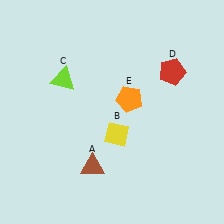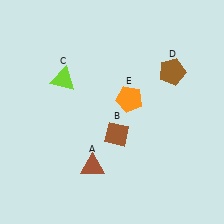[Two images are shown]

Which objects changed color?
B changed from yellow to brown. D changed from red to brown.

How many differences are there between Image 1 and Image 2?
There are 2 differences between the two images.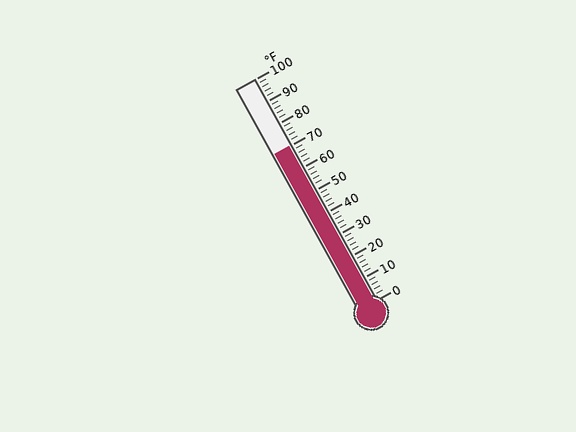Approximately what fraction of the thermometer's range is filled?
The thermometer is filled to approximately 70% of its range.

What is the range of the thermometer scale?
The thermometer scale ranges from 0°F to 100°F.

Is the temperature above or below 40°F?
The temperature is above 40°F.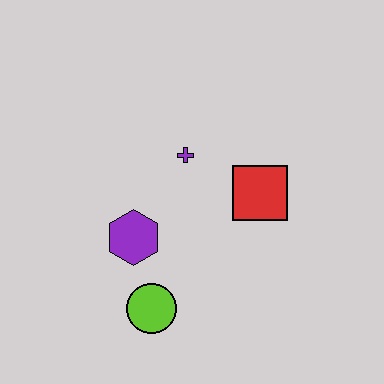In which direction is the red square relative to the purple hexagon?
The red square is to the right of the purple hexagon.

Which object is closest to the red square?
The purple cross is closest to the red square.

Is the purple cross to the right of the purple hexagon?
Yes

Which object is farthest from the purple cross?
The lime circle is farthest from the purple cross.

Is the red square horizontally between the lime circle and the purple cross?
No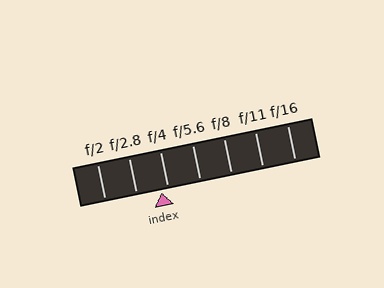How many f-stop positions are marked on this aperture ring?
There are 7 f-stop positions marked.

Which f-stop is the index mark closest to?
The index mark is closest to f/4.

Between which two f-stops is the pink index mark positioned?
The index mark is between f/2.8 and f/4.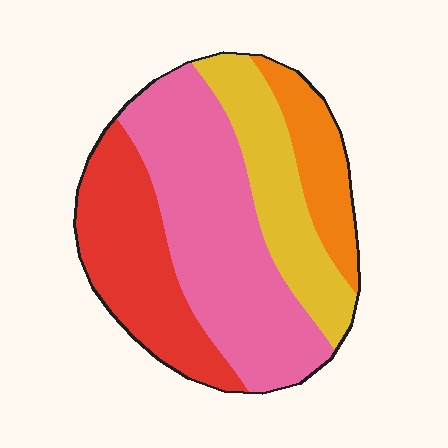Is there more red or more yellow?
Red.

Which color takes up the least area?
Orange, at roughly 15%.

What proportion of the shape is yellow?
Yellow takes up about one fifth (1/5) of the shape.